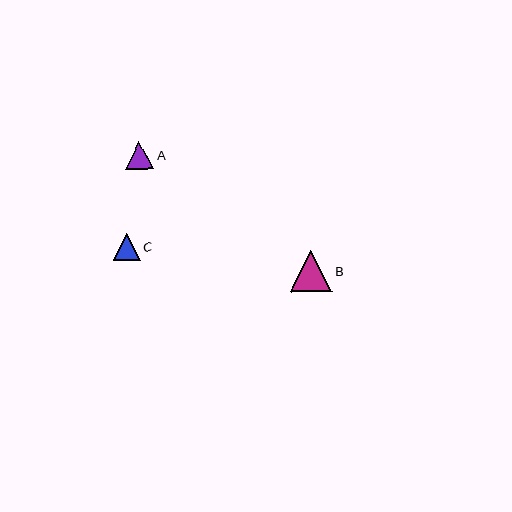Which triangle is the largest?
Triangle B is the largest with a size of approximately 41 pixels.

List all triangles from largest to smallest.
From largest to smallest: B, A, C.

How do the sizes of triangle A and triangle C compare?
Triangle A and triangle C are approximately the same size.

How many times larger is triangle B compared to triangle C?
Triangle B is approximately 1.5 times the size of triangle C.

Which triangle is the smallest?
Triangle C is the smallest with a size of approximately 27 pixels.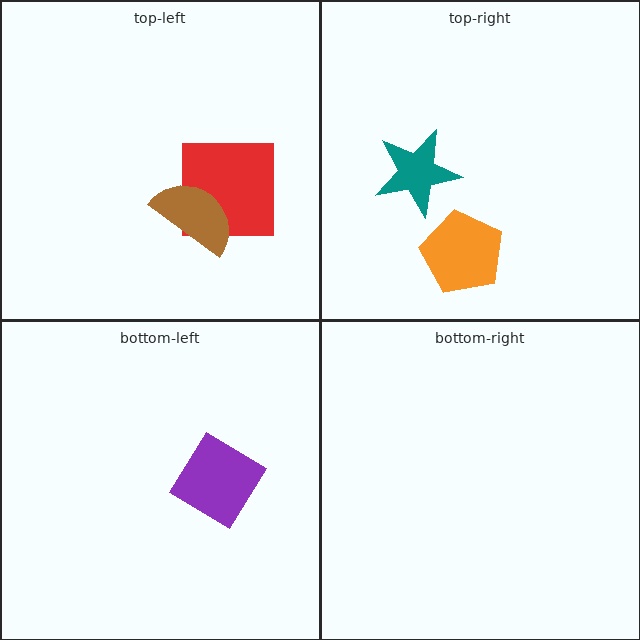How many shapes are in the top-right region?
2.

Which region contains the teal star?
The top-right region.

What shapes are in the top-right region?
The orange pentagon, the teal star.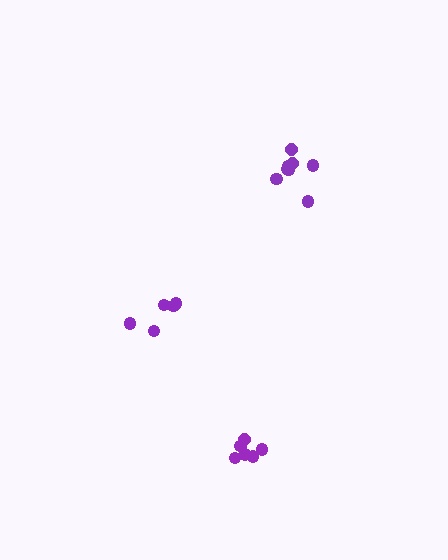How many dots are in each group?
Group 1: 8 dots, Group 2: 5 dots, Group 3: 6 dots (19 total).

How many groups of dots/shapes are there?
There are 3 groups.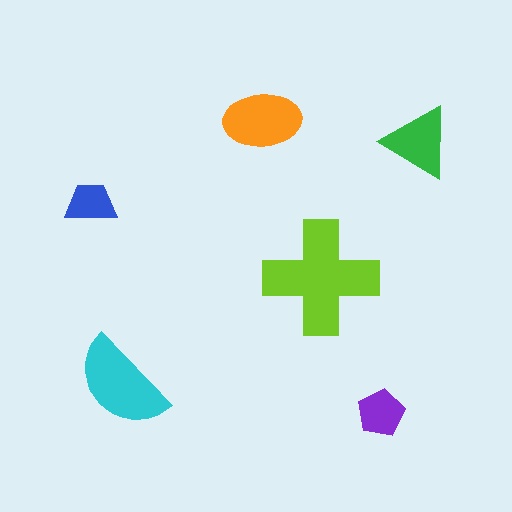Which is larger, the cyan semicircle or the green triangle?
The cyan semicircle.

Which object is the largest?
The lime cross.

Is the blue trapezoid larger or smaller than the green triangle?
Smaller.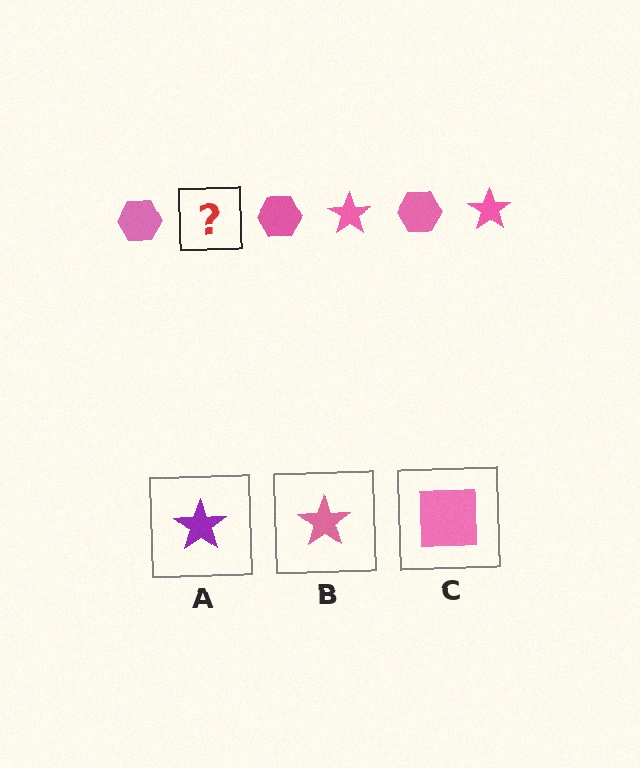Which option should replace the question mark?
Option B.